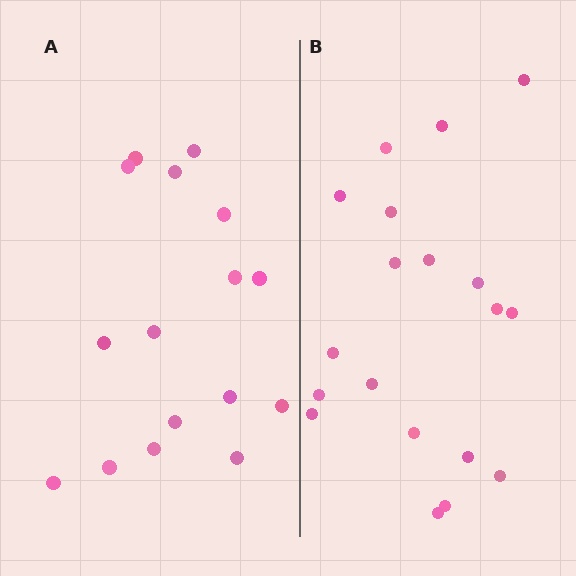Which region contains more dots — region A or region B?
Region B (the right region) has more dots.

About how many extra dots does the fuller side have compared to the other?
Region B has just a few more — roughly 2 or 3 more dots than region A.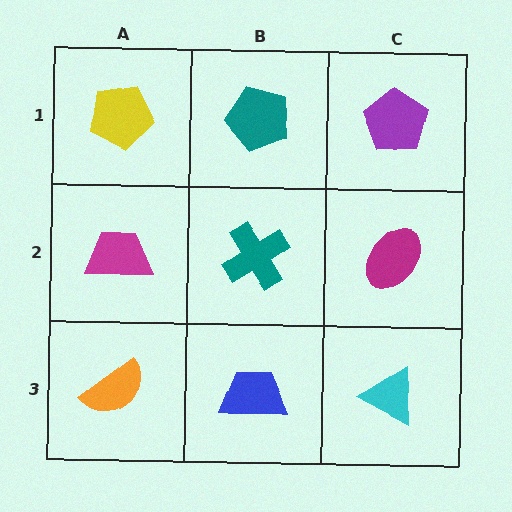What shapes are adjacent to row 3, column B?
A teal cross (row 2, column B), an orange semicircle (row 3, column A), a cyan triangle (row 3, column C).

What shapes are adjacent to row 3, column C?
A magenta ellipse (row 2, column C), a blue trapezoid (row 3, column B).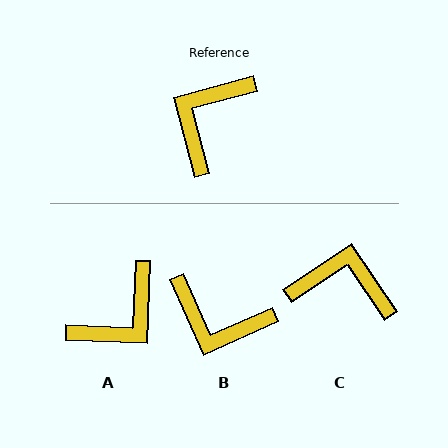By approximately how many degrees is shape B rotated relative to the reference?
Approximately 99 degrees counter-clockwise.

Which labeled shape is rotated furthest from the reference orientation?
A, about 163 degrees away.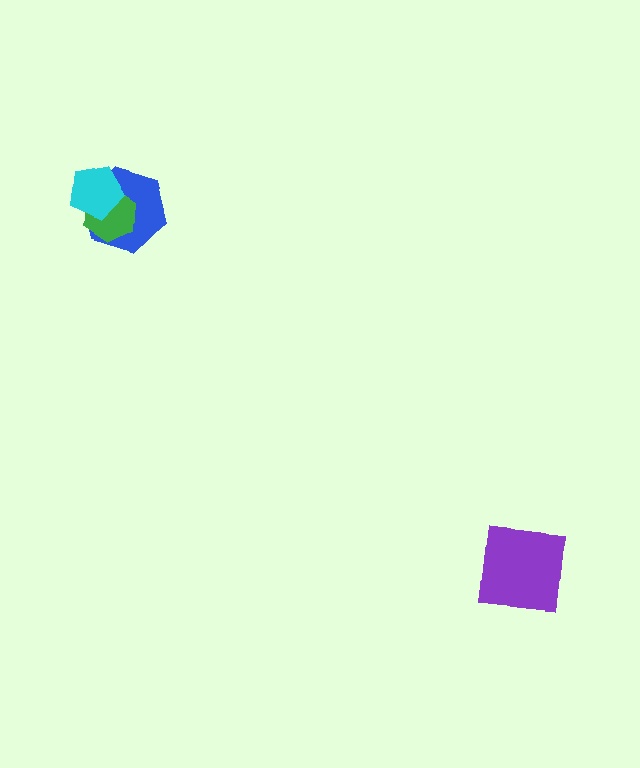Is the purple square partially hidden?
No, no other shape covers it.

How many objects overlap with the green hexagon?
2 objects overlap with the green hexagon.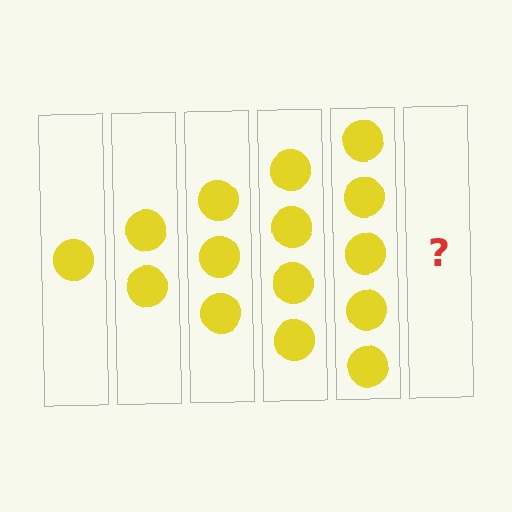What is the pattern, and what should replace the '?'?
The pattern is that each step adds one more circle. The '?' should be 6 circles.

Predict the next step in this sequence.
The next step is 6 circles.